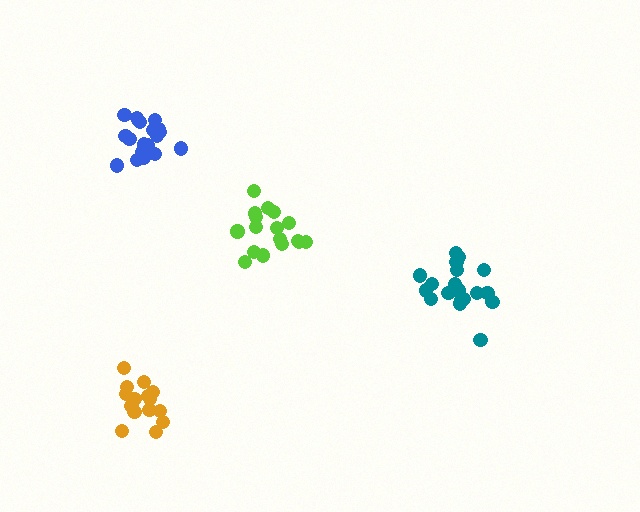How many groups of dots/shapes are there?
There are 4 groups.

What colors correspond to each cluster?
The clusters are colored: blue, orange, lime, teal.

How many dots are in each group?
Group 1: 20 dots, Group 2: 16 dots, Group 3: 17 dots, Group 4: 19 dots (72 total).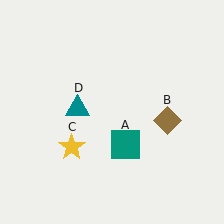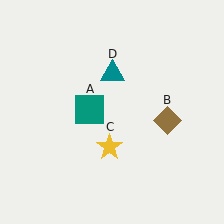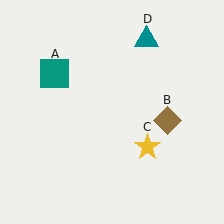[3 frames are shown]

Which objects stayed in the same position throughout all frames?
Brown diamond (object B) remained stationary.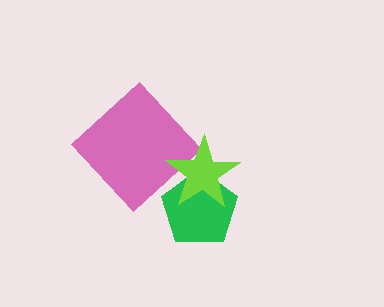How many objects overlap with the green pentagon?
1 object overlaps with the green pentagon.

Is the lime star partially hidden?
No, no other shape covers it.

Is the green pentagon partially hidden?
Yes, it is partially covered by another shape.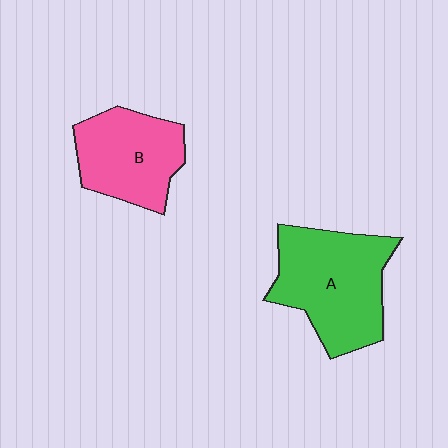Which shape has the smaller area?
Shape B (pink).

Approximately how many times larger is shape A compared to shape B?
Approximately 1.3 times.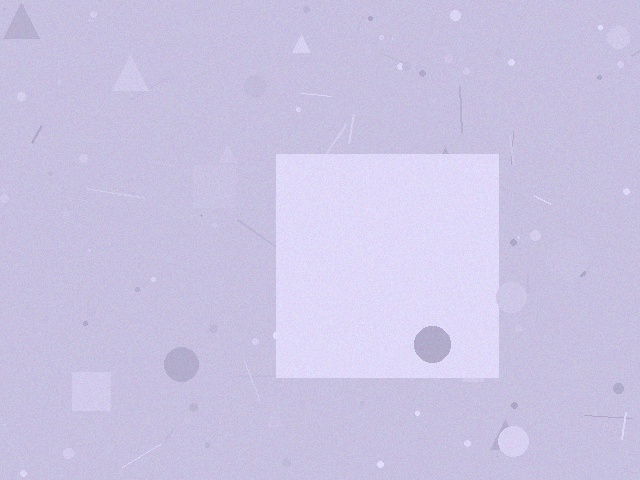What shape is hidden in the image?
A square is hidden in the image.